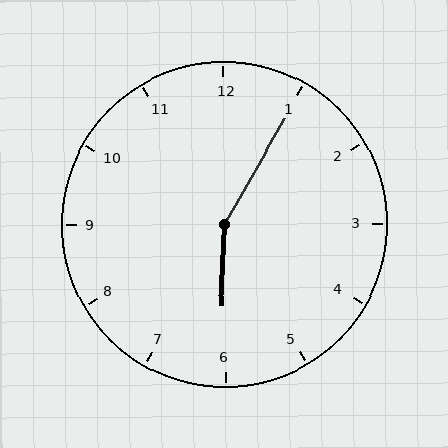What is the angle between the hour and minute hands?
Approximately 152 degrees.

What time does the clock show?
6:05.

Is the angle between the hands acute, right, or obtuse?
It is obtuse.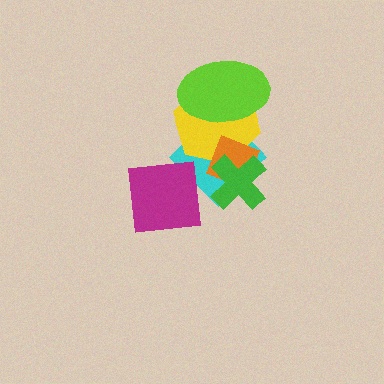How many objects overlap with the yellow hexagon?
4 objects overlap with the yellow hexagon.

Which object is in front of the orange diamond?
The green cross is in front of the orange diamond.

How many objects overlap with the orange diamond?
3 objects overlap with the orange diamond.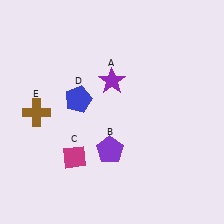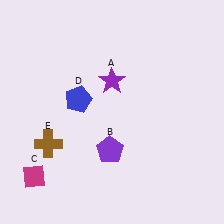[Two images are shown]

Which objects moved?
The objects that moved are: the magenta diamond (C), the brown cross (E).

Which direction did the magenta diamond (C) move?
The magenta diamond (C) moved left.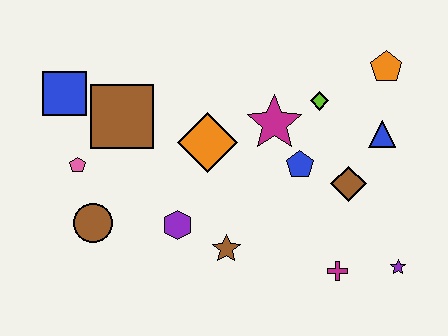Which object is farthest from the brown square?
The purple star is farthest from the brown square.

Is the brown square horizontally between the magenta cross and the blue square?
Yes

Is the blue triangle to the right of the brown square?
Yes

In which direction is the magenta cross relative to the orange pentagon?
The magenta cross is below the orange pentagon.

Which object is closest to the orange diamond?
The magenta star is closest to the orange diamond.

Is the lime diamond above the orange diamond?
Yes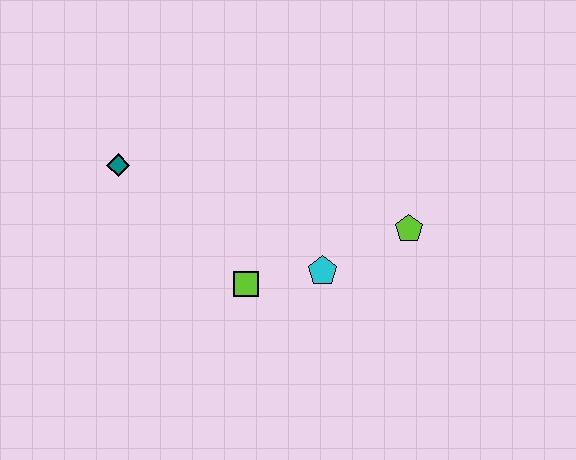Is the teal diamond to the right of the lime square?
No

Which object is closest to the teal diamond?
The lime square is closest to the teal diamond.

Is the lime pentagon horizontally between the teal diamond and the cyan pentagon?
No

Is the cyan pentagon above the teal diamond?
No